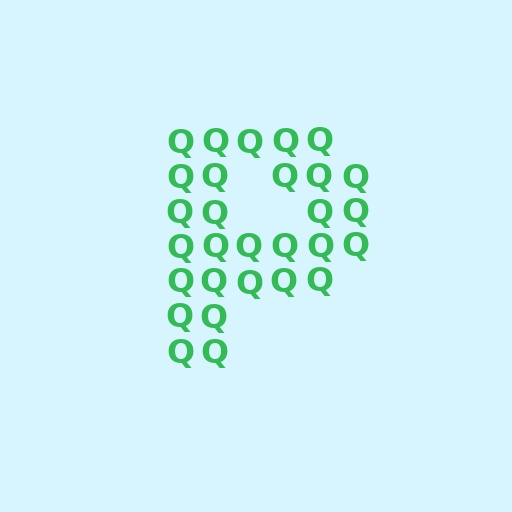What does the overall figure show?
The overall figure shows the letter P.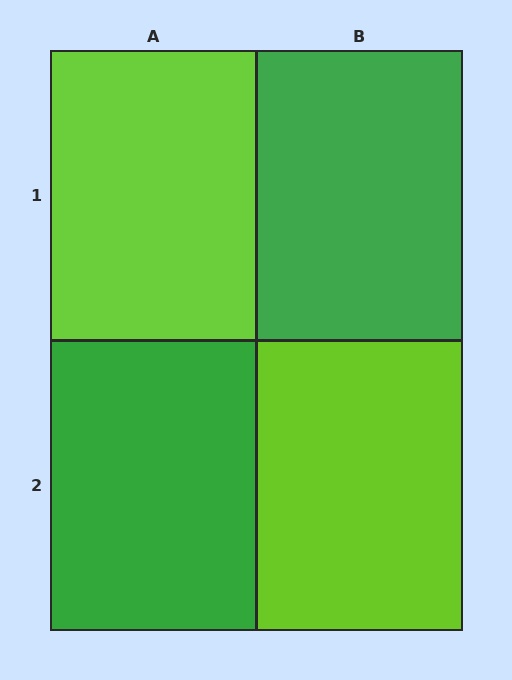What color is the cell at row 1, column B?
Green.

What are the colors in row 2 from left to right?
Green, lime.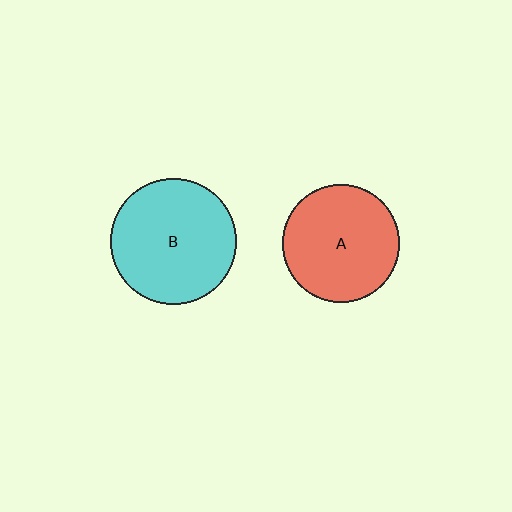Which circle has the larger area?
Circle B (cyan).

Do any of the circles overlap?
No, none of the circles overlap.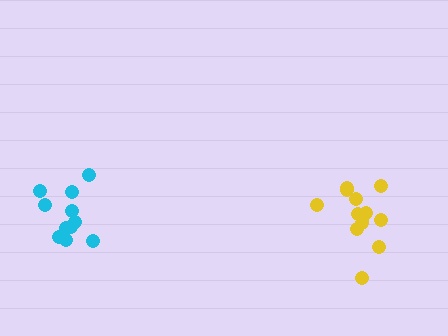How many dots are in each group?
Group 1: 11 dots, Group 2: 13 dots (24 total).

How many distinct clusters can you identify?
There are 2 distinct clusters.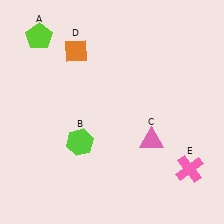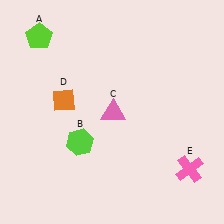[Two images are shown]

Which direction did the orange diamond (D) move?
The orange diamond (D) moved down.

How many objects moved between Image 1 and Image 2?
2 objects moved between the two images.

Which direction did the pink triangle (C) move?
The pink triangle (C) moved left.